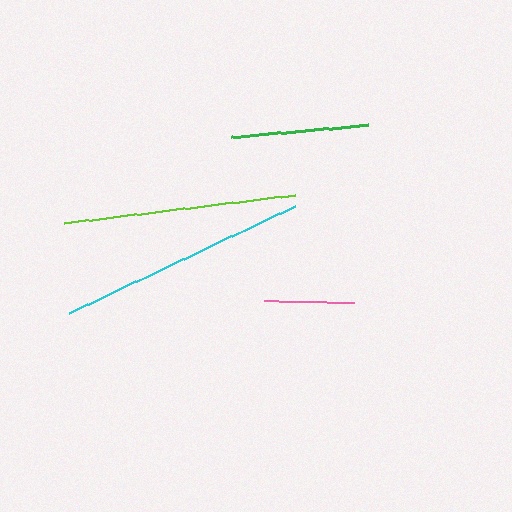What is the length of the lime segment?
The lime segment is approximately 233 pixels long.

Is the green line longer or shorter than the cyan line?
The cyan line is longer than the green line.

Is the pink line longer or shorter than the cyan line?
The cyan line is longer than the pink line.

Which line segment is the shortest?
The pink line is the shortest at approximately 90 pixels.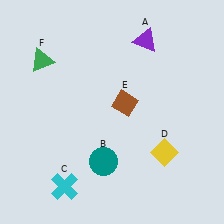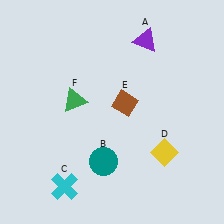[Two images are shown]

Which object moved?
The green triangle (F) moved down.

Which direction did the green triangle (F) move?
The green triangle (F) moved down.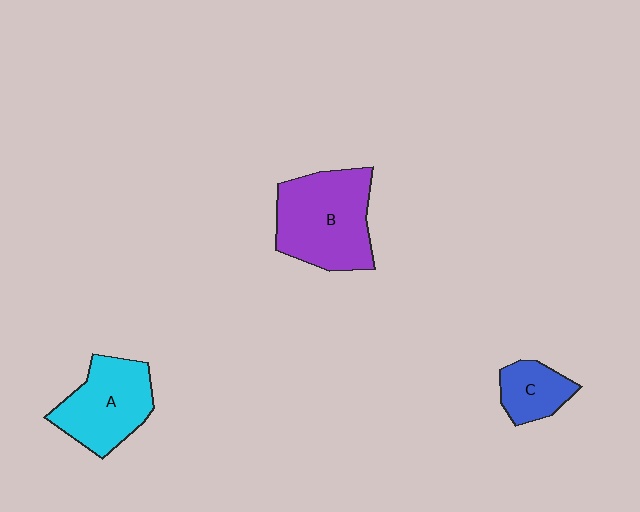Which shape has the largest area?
Shape B (purple).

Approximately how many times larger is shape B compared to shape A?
Approximately 1.3 times.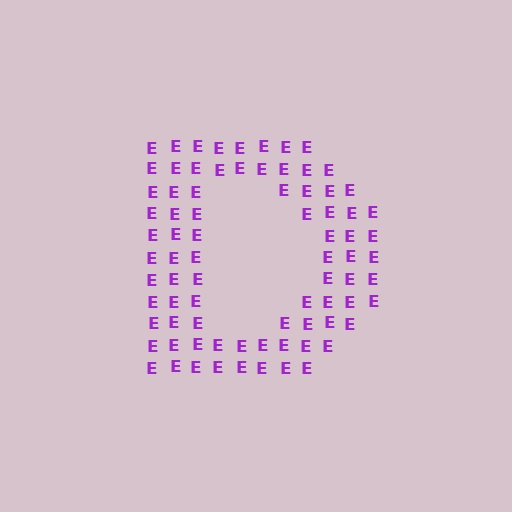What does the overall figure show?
The overall figure shows the letter D.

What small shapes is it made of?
It is made of small letter E's.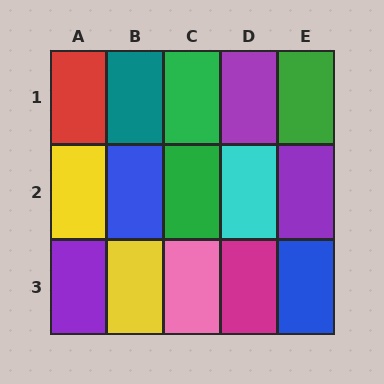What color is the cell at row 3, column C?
Pink.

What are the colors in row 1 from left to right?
Red, teal, green, purple, green.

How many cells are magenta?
1 cell is magenta.